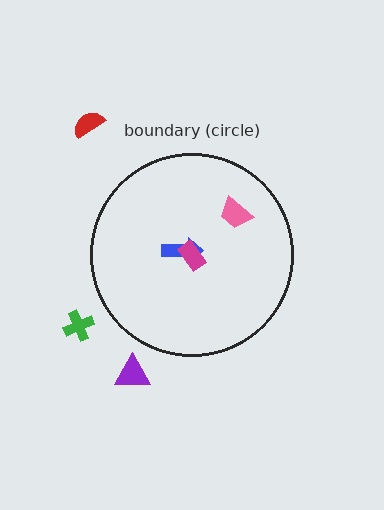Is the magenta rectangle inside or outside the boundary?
Inside.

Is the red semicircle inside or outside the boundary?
Outside.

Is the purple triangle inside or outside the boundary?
Outside.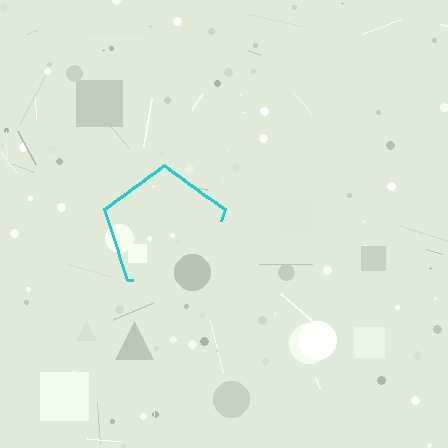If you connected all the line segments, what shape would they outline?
They would outline a pentagon.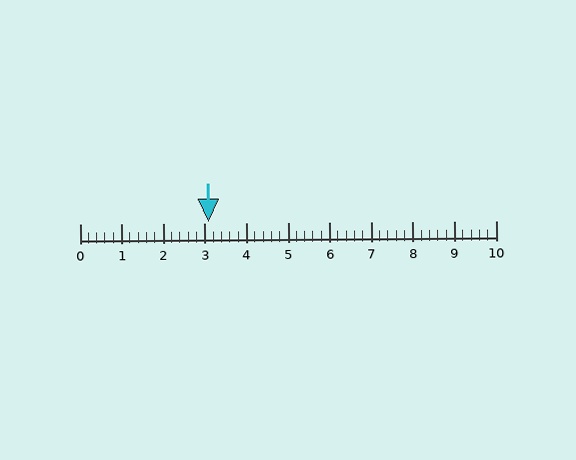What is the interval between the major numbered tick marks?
The major tick marks are spaced 1 units apart.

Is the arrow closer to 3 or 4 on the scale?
The arrow is closer to 3.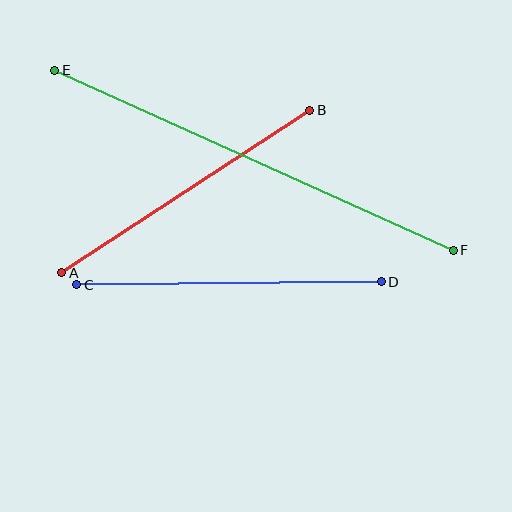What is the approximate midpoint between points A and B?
The midpoint is at approximately (186, 191) pixels.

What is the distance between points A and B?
The distance is approximately 297 pixels.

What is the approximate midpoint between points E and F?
The midpoint is at approximately (254, 160) pixels.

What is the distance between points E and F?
The distance is approximately 437 pixels.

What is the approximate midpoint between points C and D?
The midpoint is at approximately (229, 283) pixels.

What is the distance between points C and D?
The distance is approximately 305 pixels.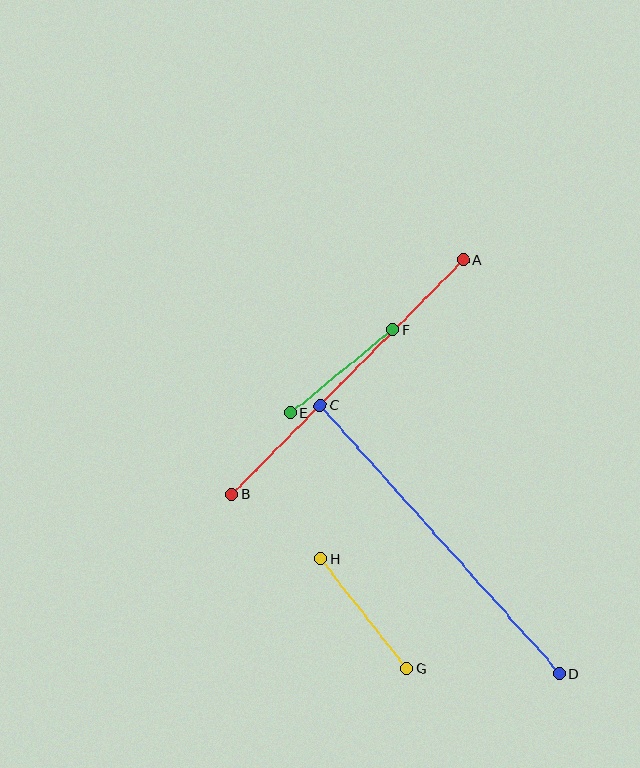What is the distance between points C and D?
The distance is approximately 359 pixels.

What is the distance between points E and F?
The distance is approximately 132 pixels.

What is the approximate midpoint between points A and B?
The midpoint is at approximately (348, 377) pixels.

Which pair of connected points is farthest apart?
Points C and D are farthest apart.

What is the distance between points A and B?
The distance is approximately 329 pixels.